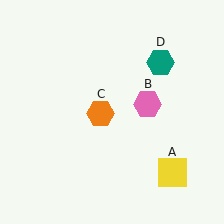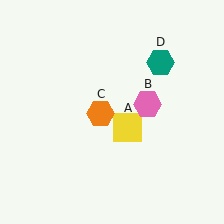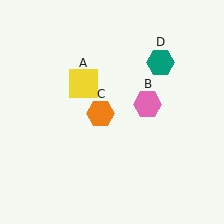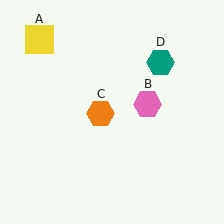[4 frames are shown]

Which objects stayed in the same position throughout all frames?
Pink hexagon (object B) and orange hexagon (object C) and teal hexagon (object D) remained stationary.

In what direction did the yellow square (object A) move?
The yellow square (object A) moved up and to the left.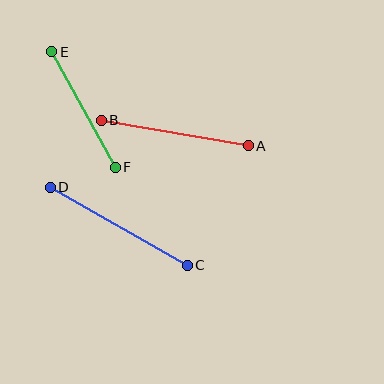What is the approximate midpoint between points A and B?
The midpoint is at approximately (175, 133) pixels.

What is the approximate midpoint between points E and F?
The midpoint is at approximately (83, 110) pixels.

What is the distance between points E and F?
The distance is approximately 132 pixels.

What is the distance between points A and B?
The distance is approximately 149 pixels.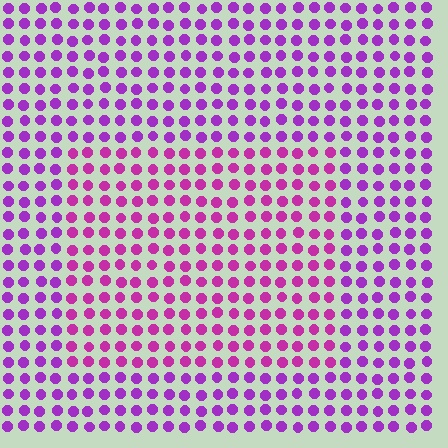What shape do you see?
I see a rectangle.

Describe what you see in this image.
The image is filled with small purple elements in a uniform arrangement. A rectangle-shaped region is visible where the elements are tinted to a slightly different hue, forming a subtle color boundary.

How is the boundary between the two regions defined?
The boundary is defined purely by a slight shift in hue (about 26 degrees). Spacing, size, and orientation are identical on both sides.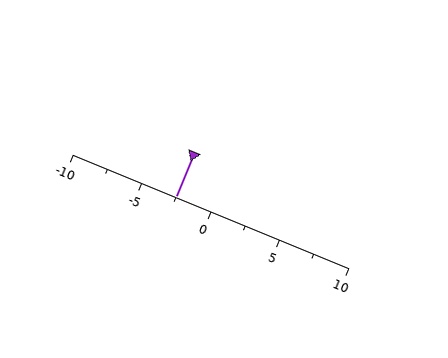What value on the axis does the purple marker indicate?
The marker indicates approximately -2.5.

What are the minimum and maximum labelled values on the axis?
The axis runs from -10 to 10.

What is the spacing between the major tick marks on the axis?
The major ticks are spaced 5 apart.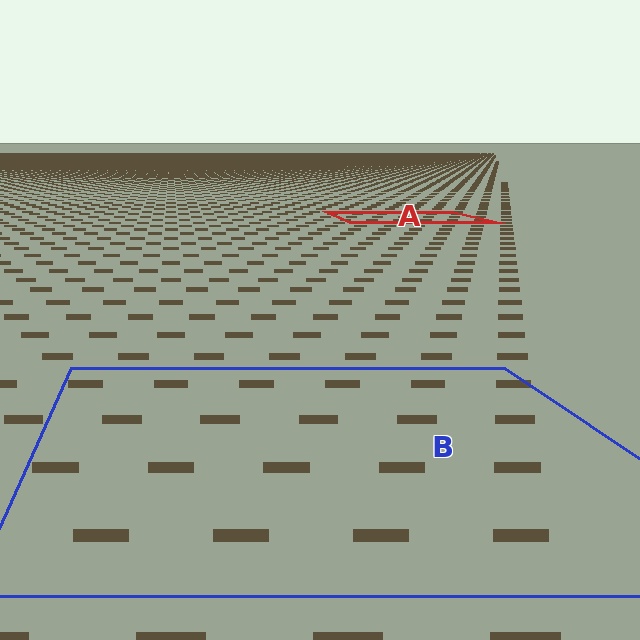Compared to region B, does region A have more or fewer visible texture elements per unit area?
Region A has more texture elements per unit area — they are packed more densely because it is farther away.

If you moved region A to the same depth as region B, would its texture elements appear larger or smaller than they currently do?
They would appear larger. At a closer depth, the same texture elements are projected at a bigger on-screen size.